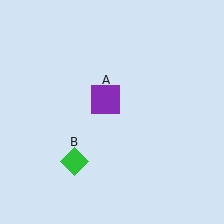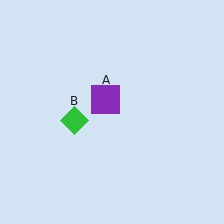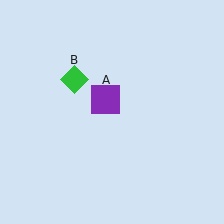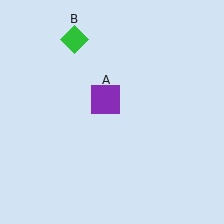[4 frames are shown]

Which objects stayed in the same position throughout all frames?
Purple square (object A) remained stationary.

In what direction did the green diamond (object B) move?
The green diamond (object B) moved up.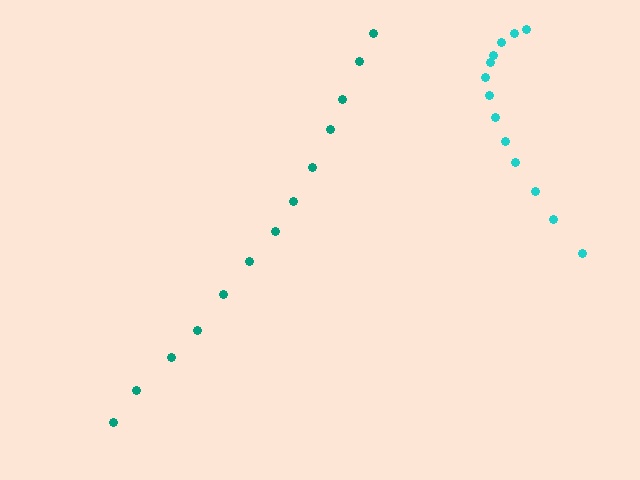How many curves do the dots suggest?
There are 2 distinct paths.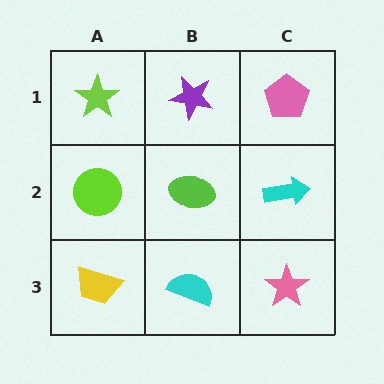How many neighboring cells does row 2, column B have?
4.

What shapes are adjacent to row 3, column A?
A lime circle (row 2, column A), a cyan semicircle (row 3, column B).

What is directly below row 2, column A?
A yellow trapezoid.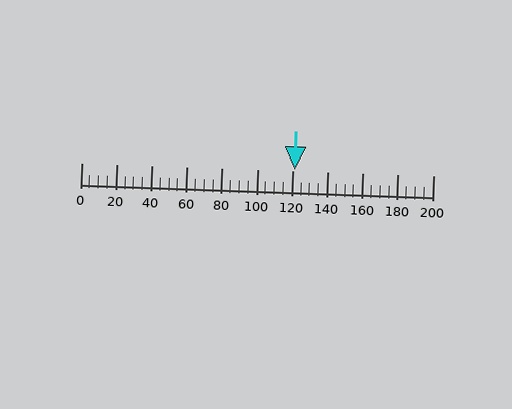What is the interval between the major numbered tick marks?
The major tick marks are spaced 20 units apart.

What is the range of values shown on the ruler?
The ruler shows values from 0 to 200.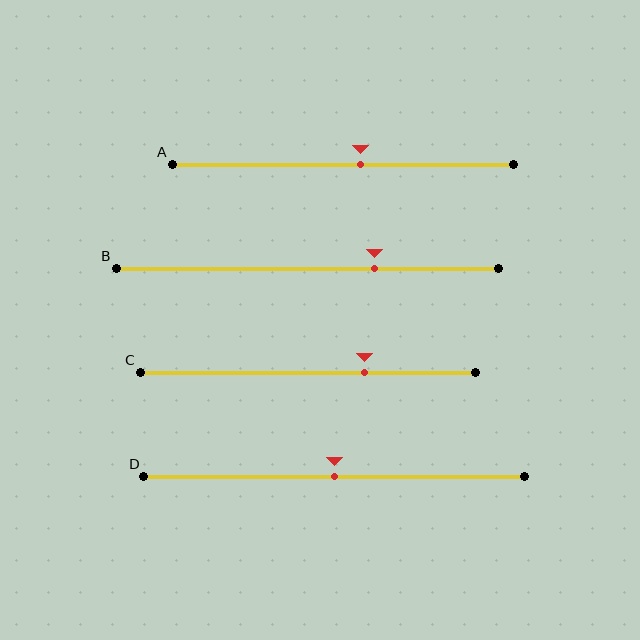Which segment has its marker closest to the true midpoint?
Segment D has its marker closest to the true midpoint.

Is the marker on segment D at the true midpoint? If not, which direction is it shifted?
Yes, the marker on segment D is at the true midpoint.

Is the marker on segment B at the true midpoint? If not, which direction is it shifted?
No, the marker on segment B is shifted to the right by about 17% of the segment length.